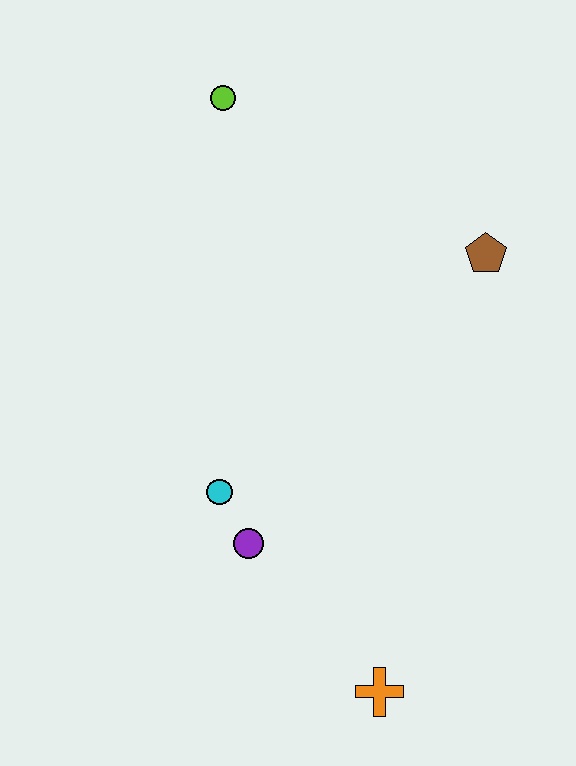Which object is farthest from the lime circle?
The orange cross is farthest from the lime circle.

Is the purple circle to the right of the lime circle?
Yes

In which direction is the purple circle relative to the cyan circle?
The purple circle is below the cyan circle.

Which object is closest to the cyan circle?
The purple circle is closest to the cyan circle.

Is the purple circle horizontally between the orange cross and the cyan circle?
Yes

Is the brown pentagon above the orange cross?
Yes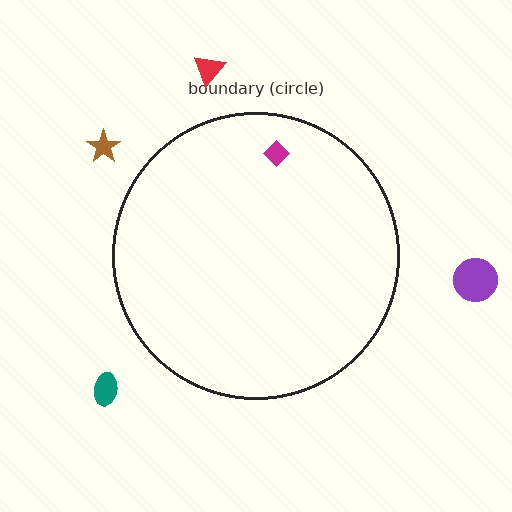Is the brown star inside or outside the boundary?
Outside.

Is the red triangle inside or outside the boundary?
Outside.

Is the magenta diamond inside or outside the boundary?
Inside.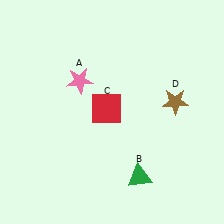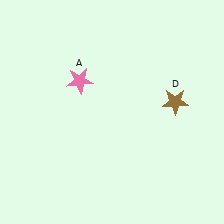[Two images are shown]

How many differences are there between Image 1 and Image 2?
There are 2 differences between the two images.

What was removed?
The green triangle (B), the red square (C) were removed in Image 2.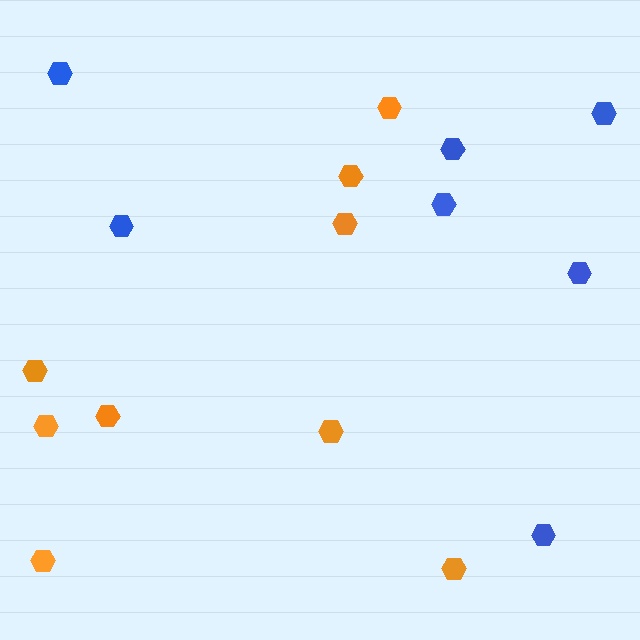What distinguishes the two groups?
There are 2 groups: one group of orange hexagons (9) and one group of blue hexagons (7).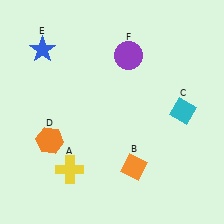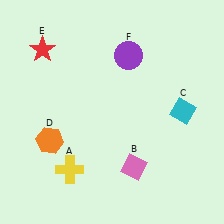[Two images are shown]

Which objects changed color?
B changed from orange to pink. E changed from blue to red.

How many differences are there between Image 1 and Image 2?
There are 2 differences between the two images.